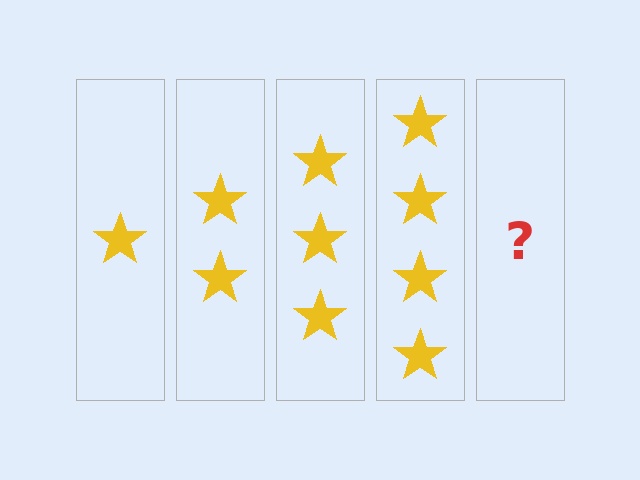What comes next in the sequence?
The next element should be 5 stars.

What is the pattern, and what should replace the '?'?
The pattern is that each step adds one more star. The '?' should be 5 stars.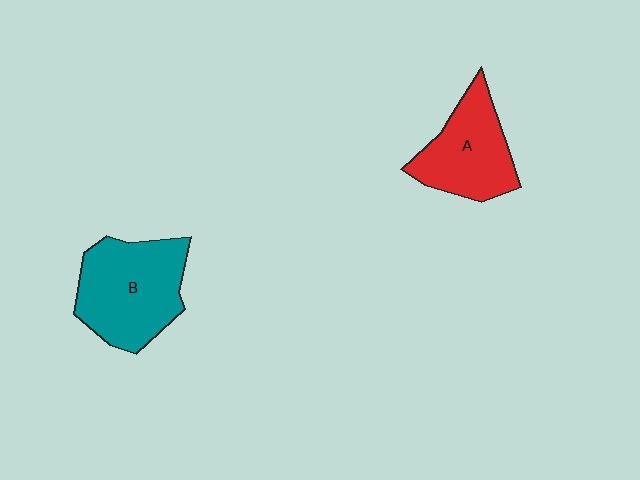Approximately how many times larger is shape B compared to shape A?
Approximately 1.3 times.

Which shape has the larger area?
Shape B (teal).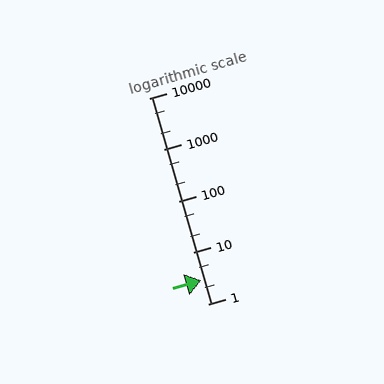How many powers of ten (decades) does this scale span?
The scale spans 4 decades, from 1 to 10000.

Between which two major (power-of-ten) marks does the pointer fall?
The pointer is between 1 and 10.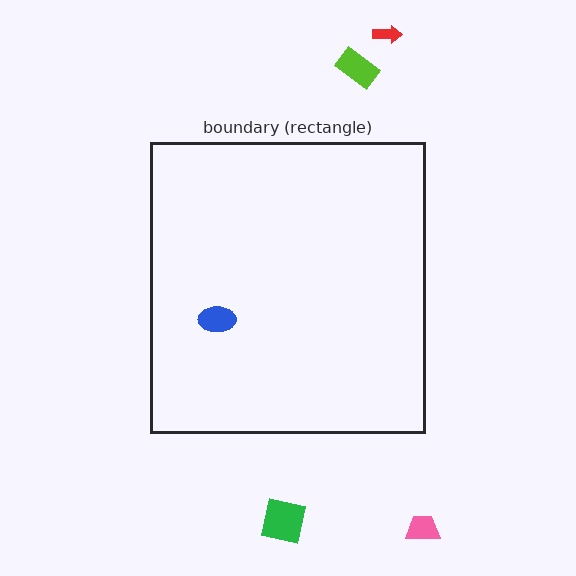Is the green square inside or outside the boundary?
Outside.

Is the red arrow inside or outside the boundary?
Outside.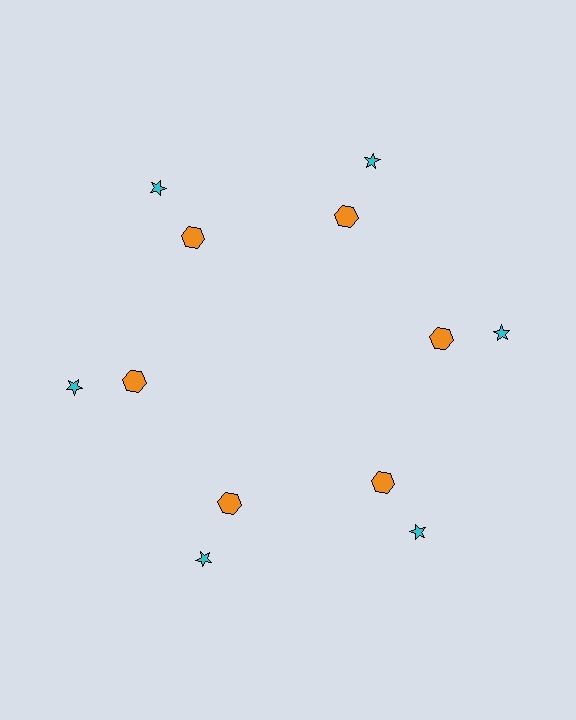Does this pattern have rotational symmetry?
Yes, this pattern has 6-fold rotational symmetry. It looks the same after rotating 60 degrees around the center.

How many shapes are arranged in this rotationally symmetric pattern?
There are 12 shapes, arranged in 6 groups of 2.